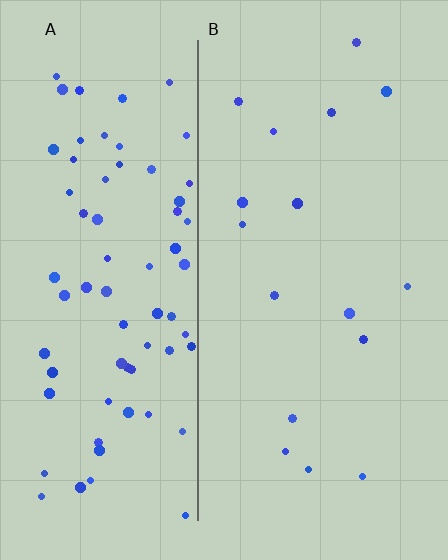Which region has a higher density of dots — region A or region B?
A (the left).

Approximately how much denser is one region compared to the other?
Approximately 4.4× — region A over region B.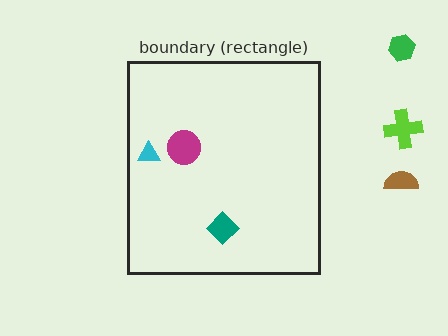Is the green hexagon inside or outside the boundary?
Outside.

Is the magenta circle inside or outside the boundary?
Inside.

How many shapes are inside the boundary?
3 inside, 3 outside.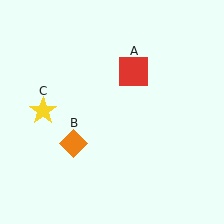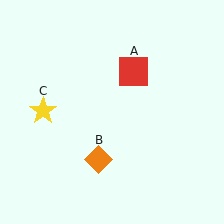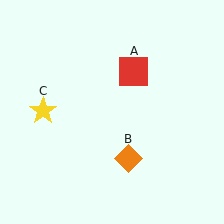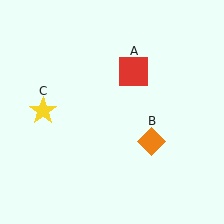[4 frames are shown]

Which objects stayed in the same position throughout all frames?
Red square (object A) and yellow star (object C) remained stationary.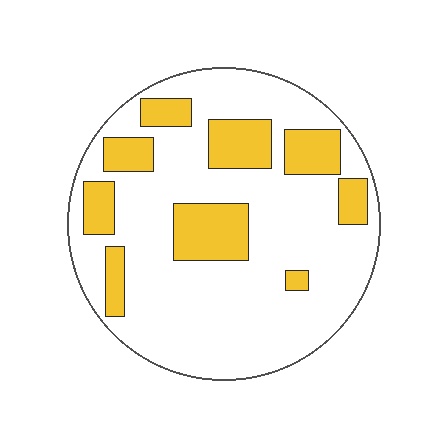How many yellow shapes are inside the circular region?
9.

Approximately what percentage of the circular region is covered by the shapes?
Approximately 25%.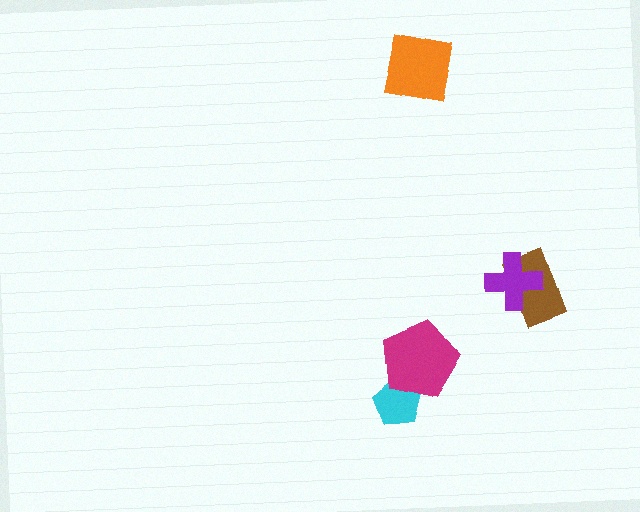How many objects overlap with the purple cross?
1 object overlaps with the purple cross.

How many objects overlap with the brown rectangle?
1 object overlaps with the brown rectangle.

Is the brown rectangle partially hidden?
Yes, it is partially covered by another shape.